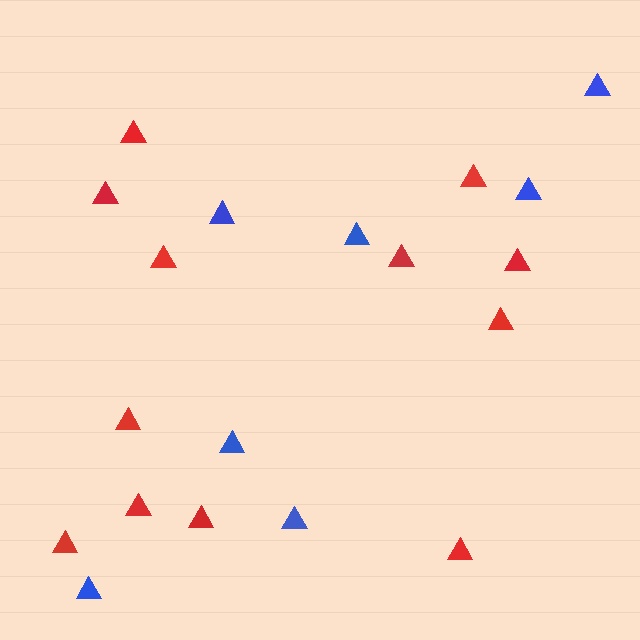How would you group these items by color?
There are 2 groups: one group of red triangles (12) and one group of blue triangles (7).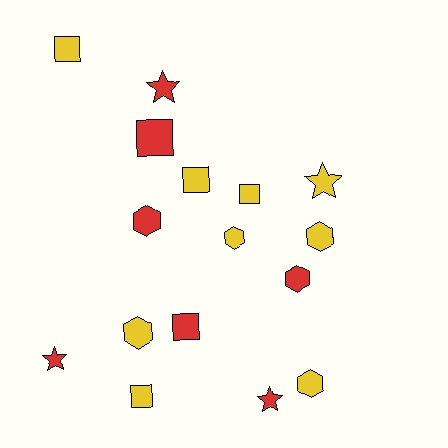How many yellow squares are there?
There are 4 yellow squares.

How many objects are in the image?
There are 16 objects.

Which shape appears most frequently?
Square, with 6 objects.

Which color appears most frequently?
Yellow, with 9 objects.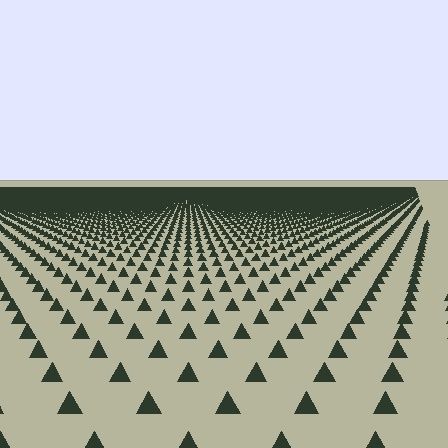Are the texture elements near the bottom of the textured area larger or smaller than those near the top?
Larger. Near the bottom, elements are closer to the viewer and appear at a bigger on-screen size.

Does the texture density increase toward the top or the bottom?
Density increases toward the top.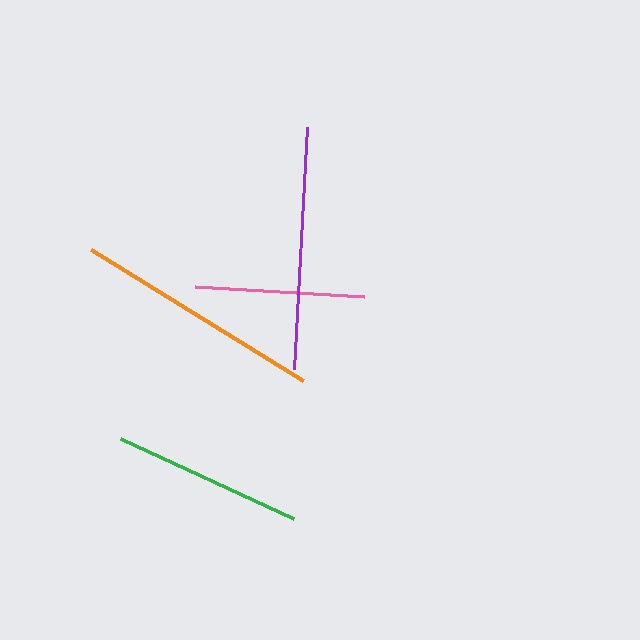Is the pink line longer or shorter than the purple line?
The purple line is longer than the pink line.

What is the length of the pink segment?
The pink segment is approximately 169 pixels long.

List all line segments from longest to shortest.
From longest to shortest: orange, purple, green, pink.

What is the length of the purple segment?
The purple segment is approximately 242 pixels long.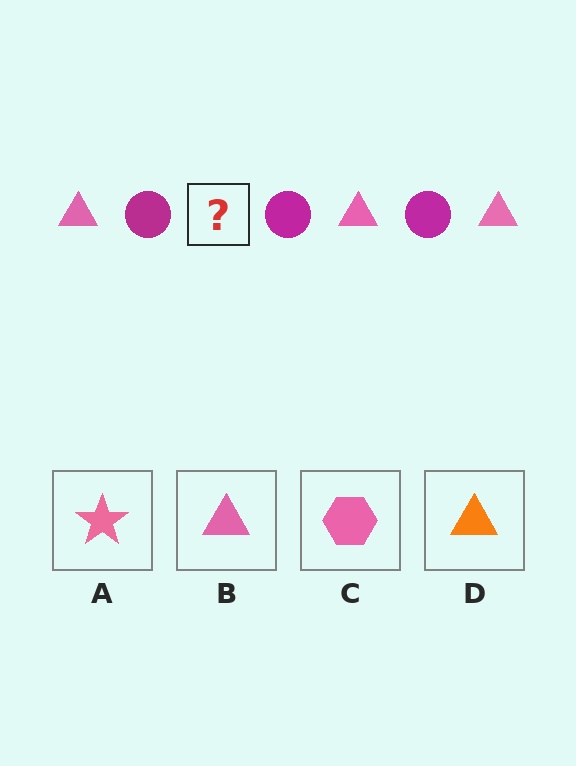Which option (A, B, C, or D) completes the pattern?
B.